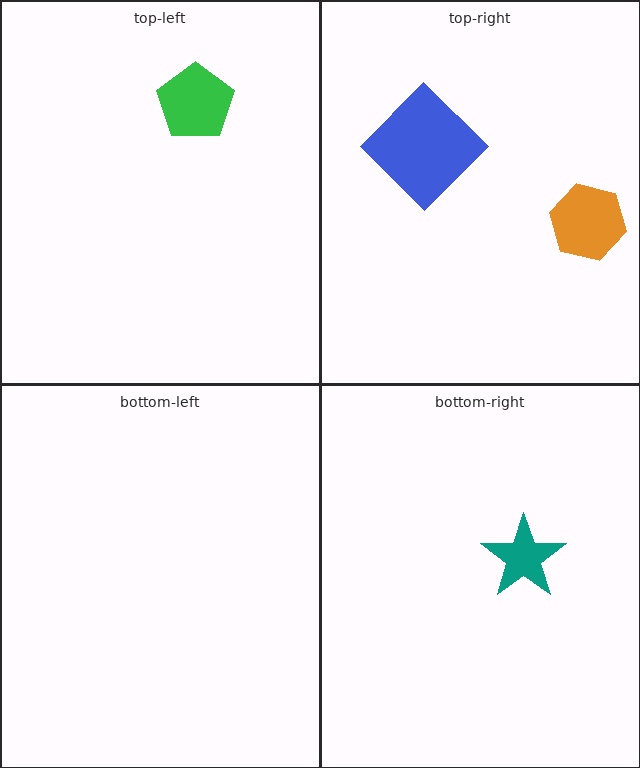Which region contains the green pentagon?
The top-left region.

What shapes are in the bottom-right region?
The teal star.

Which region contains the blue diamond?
The top-right region.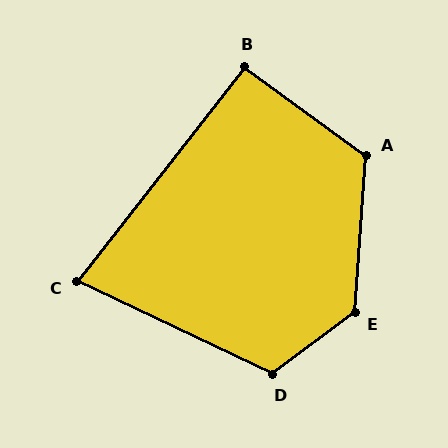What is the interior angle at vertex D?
Approximately 118 degrees (obtuse).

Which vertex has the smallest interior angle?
C, at approximately 77 degrees.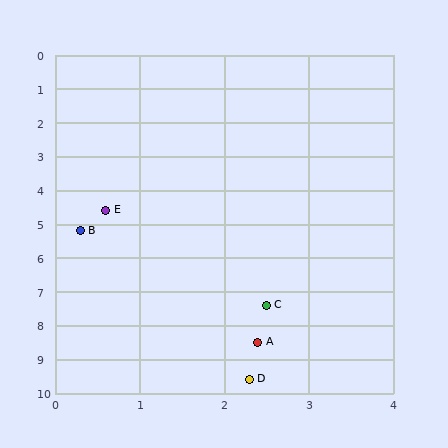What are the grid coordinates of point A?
Point A is at approximately (2.4, 8.5).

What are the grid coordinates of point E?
Point E is at approximately (0.6, 4.6).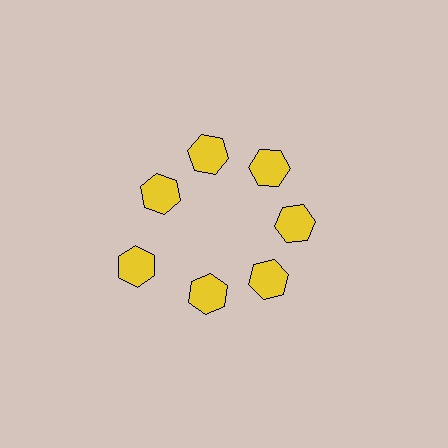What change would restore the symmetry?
The symmetry would be restored by moving it inward, back onto the ring so that all 7 hexagons sit at equal angles and equal distance from the center.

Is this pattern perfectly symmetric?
No. The 7 yellow hexagons are arranged in a ring, but one element near the 8 o'clock position is pushed outward from the center, breaking the 7-fold rotational symmetry.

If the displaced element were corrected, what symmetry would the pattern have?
It would have 7-fold rotational symmetry — the pattern would map onto itself every 51 degrees.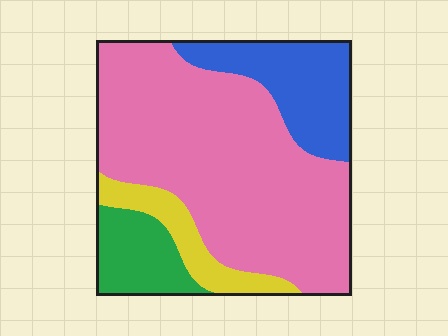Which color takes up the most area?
Pink, at roughly 60%.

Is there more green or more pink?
Pink.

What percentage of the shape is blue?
Blue covers 18% of the shape.